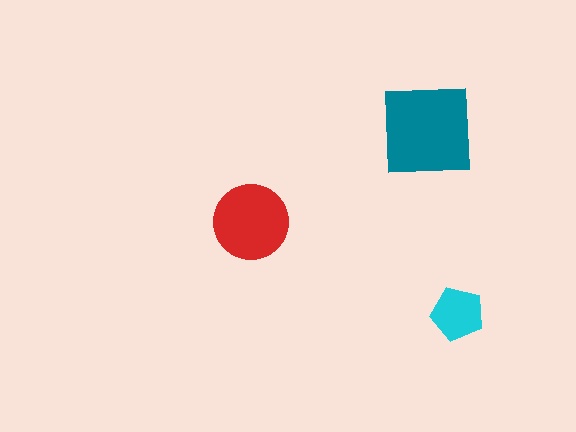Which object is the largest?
The teal square.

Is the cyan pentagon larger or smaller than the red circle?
Smaller.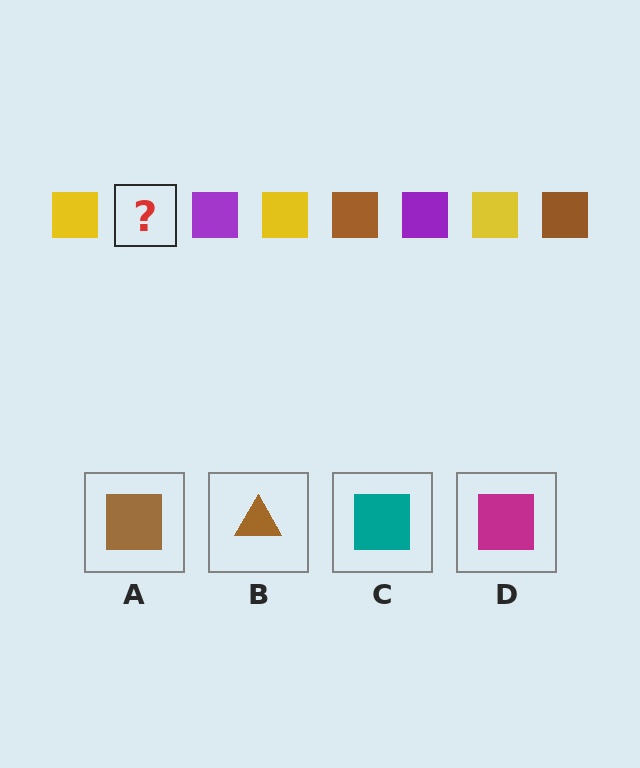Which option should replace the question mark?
Option A.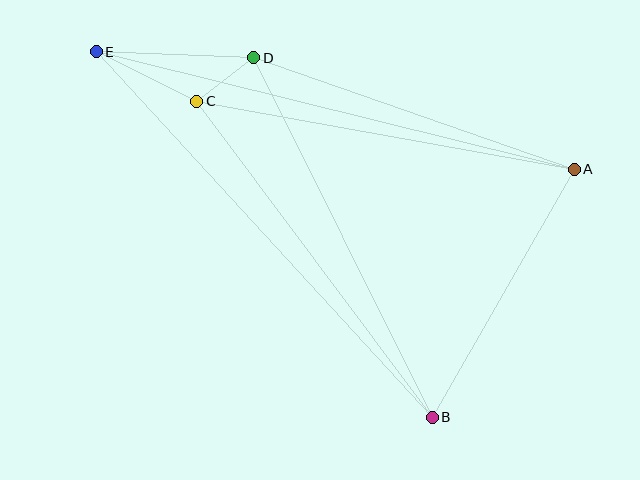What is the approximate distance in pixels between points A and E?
The distance between A and E is approximately 492 pixels.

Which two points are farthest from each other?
Points B and E are farthest from each other.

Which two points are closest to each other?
Points C and D are closest to each other.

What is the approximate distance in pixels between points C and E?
The distance between C and E is approximately 112 pixels.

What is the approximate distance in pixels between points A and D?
The distance between A and D is approximately 339 pixels.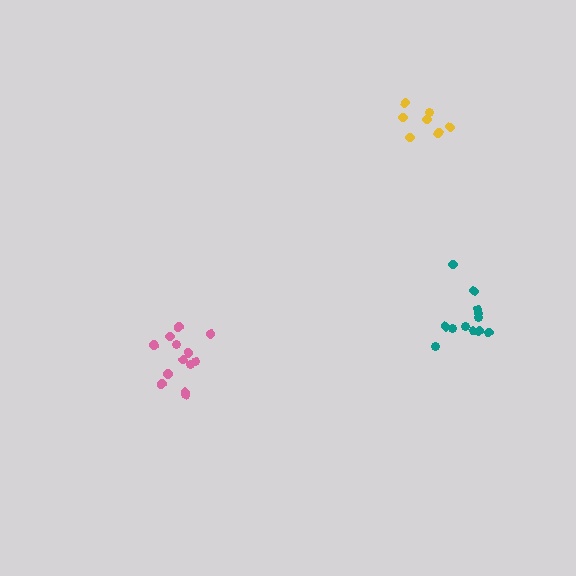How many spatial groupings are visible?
There are 3 spatial groupings.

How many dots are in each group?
Group 1: 7 dots, Group 2: 13 dots, Group 3: 12 dots (32 total).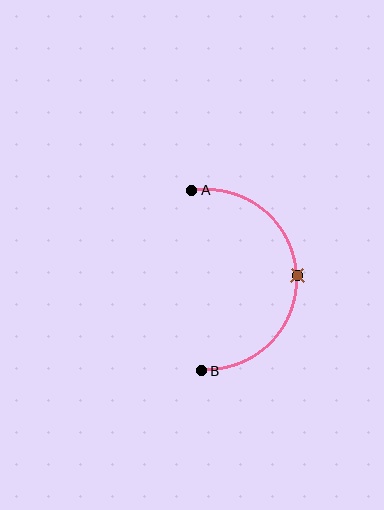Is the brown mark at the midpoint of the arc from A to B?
Yes. The brown mark lies on the arc at equal arc-length from both A and B — it is the arc midpoint.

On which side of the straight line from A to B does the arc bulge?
The arc bulges to the right of the straight line connecting A and B.